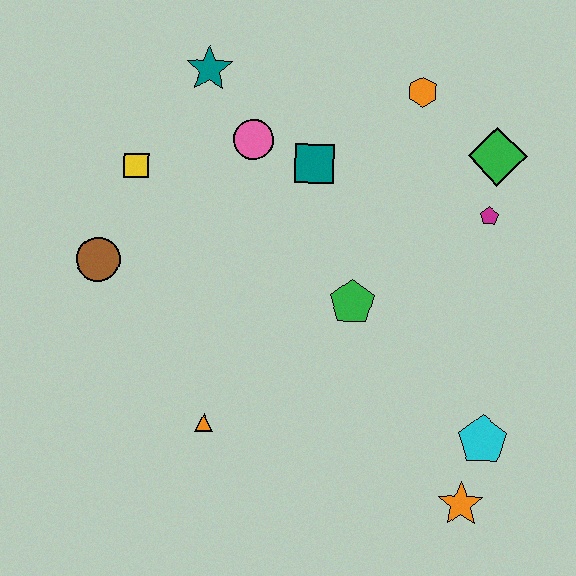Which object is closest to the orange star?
The cyan pentagon is closest to the orange star.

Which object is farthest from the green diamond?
The brown circle is farthest from the green diamond.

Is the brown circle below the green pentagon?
No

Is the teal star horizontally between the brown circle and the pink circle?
Yes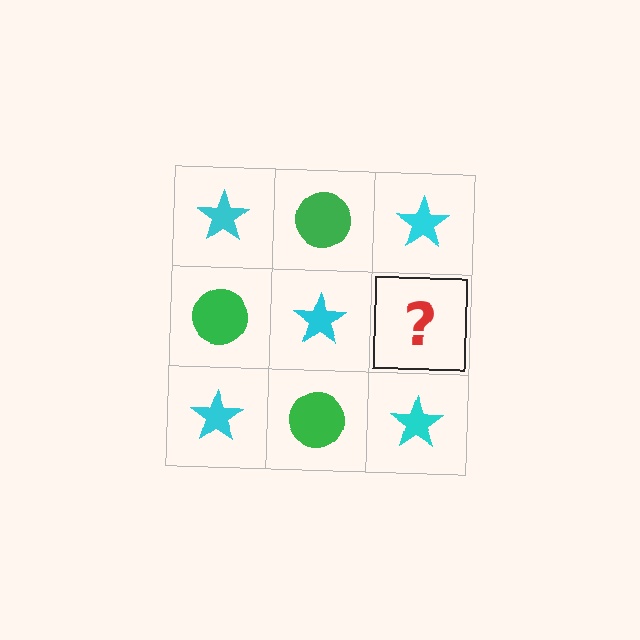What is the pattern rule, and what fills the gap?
The rule is that it alternates cyan star and green circle in a checkerboard pattern. The gap should be filled with a green circle.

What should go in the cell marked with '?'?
The missing cell should contain a green circle.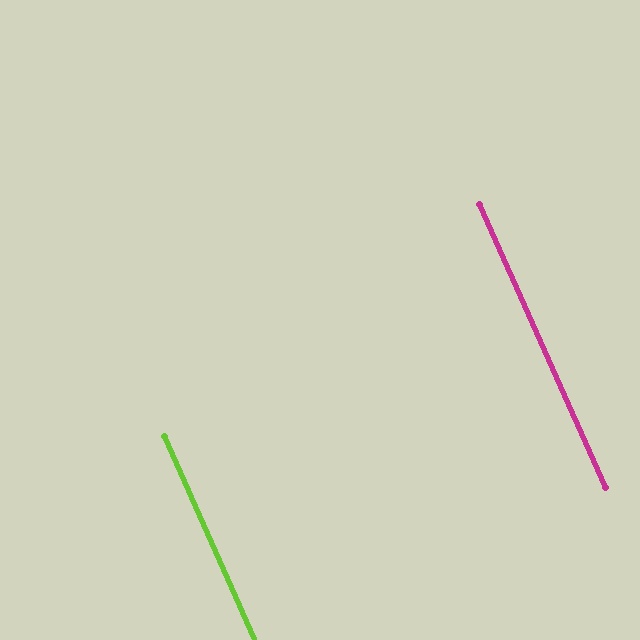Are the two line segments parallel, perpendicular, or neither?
Parallel — their directions differ by only 0.2°.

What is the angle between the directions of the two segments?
Approximately 0 degrees.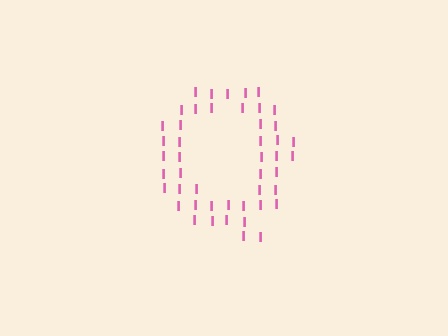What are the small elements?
The small elements are letter I's.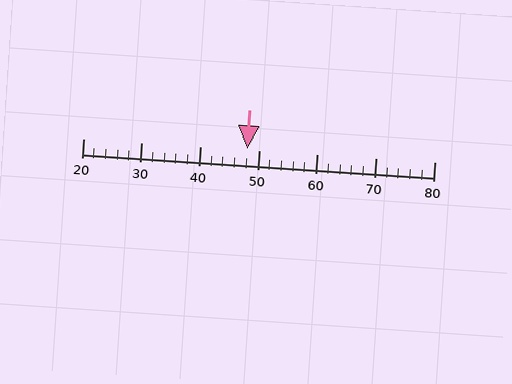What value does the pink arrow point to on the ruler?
The pink arrow points to approximately 48.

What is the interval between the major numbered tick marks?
The major tick marks are spaced 10 units apart.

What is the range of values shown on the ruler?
The ruler shows values from 20 to 80.